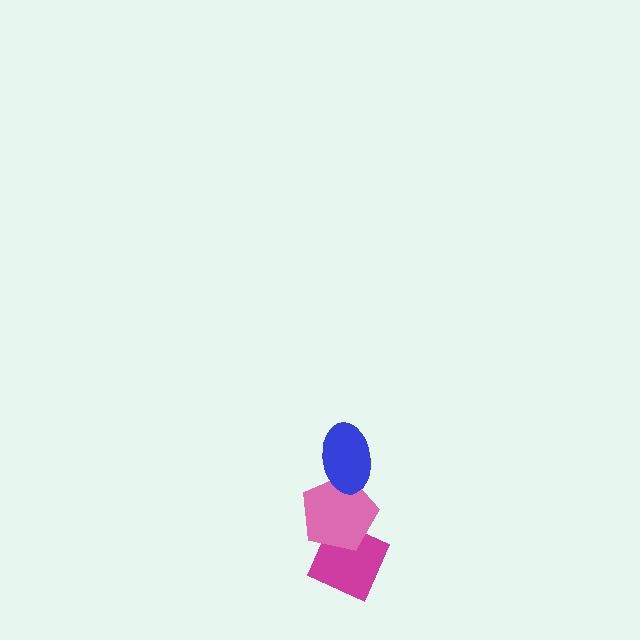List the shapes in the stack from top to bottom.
From top to bottom: the blue ellipse, the pink pentagon, the magenta diamond.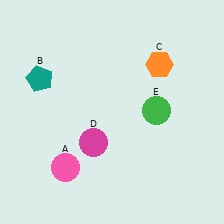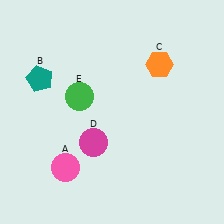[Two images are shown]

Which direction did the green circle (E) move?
The green circle (E) moved left.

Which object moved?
The green circle (E) moved left.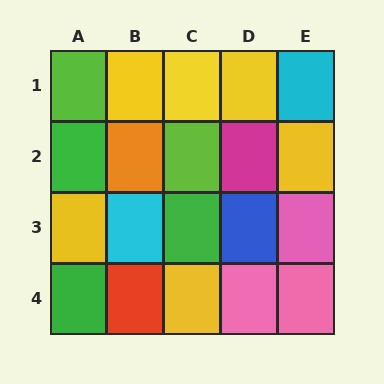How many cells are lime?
2 cells are lime.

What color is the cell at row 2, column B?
Orange.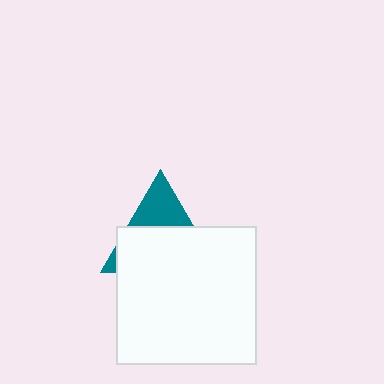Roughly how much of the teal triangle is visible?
A small part of it is visible (roughly 33%).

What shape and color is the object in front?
The object in front is a white rectangle.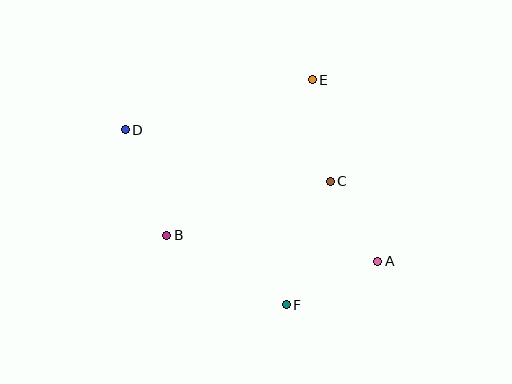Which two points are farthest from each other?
Points A and D are farthest from each other.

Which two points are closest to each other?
Points A and C are closest to each other.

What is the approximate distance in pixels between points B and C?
The distance between B and C is approximately 172 pixels.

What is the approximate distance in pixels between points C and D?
The distance between C and D is approximately 211 pixels.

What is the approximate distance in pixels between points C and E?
The distance between C and E is approximately 103 pixels.